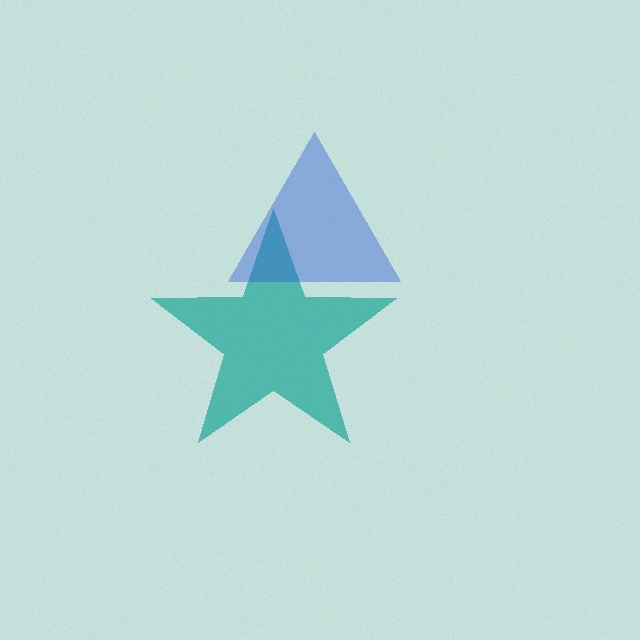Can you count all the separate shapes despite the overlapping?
Yes, there are 2 separate shapes.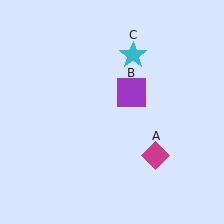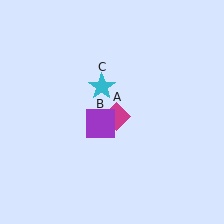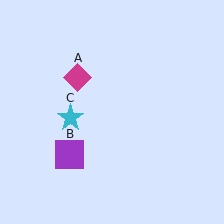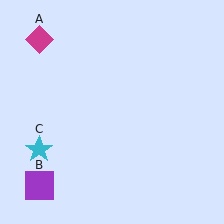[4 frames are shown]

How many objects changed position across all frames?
3 objects changed position: magenta diamond (object A), purple square (object B), cyan star (object C).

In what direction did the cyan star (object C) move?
The cyan star (object C) moved down and to the left.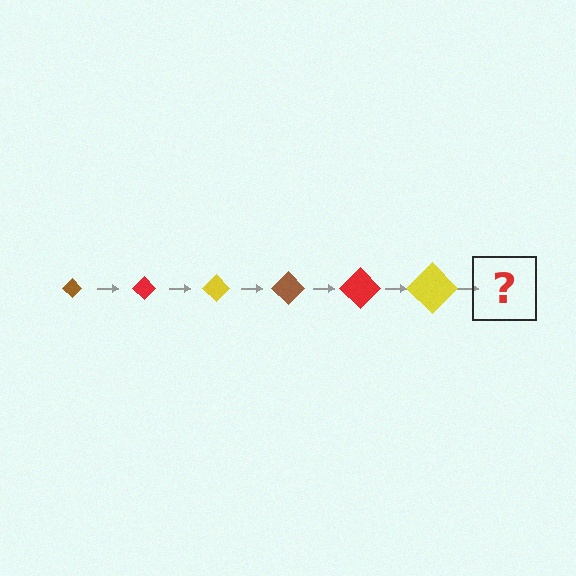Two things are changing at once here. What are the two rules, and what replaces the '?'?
The two rules are that the diamond grows larger each step and the color cycles through brown, red, and yellow. The '?' should be a brown diamond, larger than the previous one.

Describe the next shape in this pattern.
It should be a brown diamond, larger than the previous one.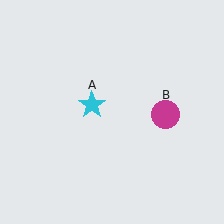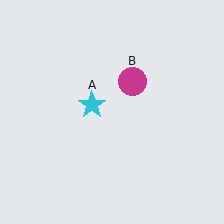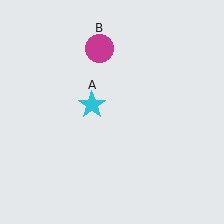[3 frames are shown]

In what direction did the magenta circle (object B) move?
The magenta circle (object B) moved up and to the left.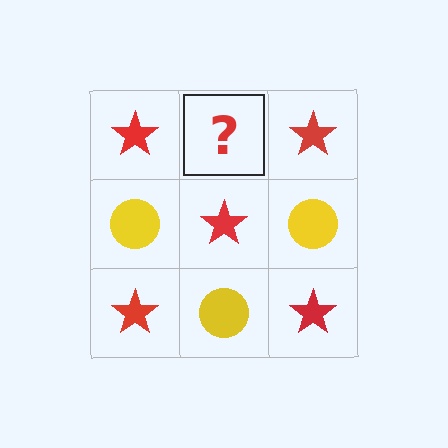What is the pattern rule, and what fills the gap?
The rule is that it alternates red star and yellow circle in a checkerboard pattern. The gap should be filled with a yellow circle.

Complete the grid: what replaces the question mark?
The question mark should be replaced with a yellow circle.